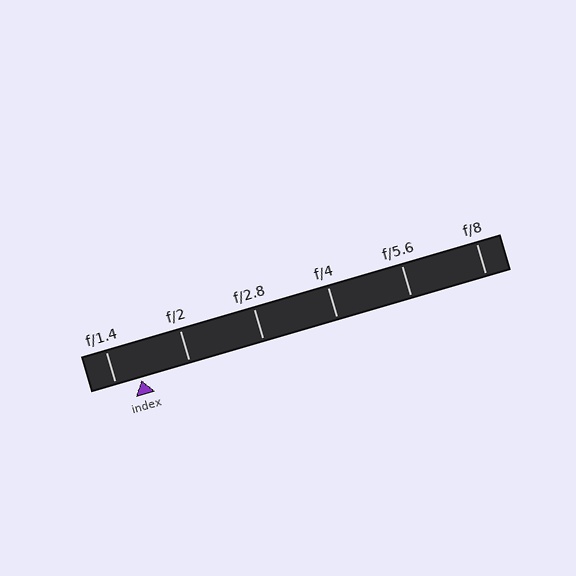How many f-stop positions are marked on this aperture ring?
There are 6 f-stop positions marked.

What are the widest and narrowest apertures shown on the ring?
The widest aperture shown is f/1.4 and the narrowest is f/8.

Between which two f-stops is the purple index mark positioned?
The index mark is between f/1.4 and f/2.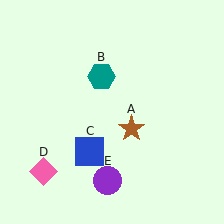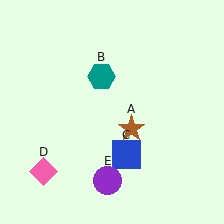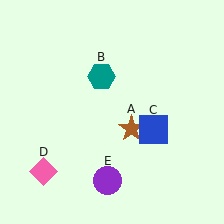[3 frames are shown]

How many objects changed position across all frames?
1 object changed position: blue square (object C).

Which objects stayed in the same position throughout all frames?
Brown star (object A) and teal hexagon (object B) and pink diamond (object D) and purple circle (object E) remained stationary.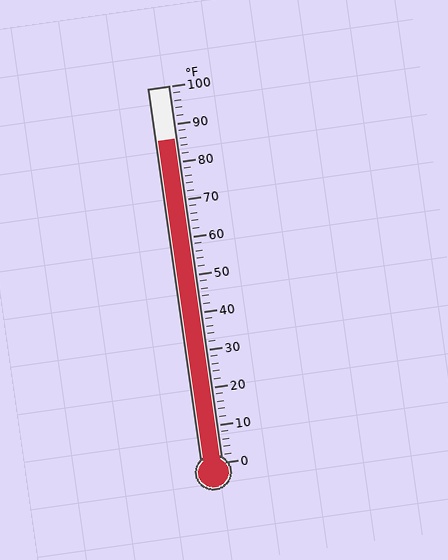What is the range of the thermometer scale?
The thermometer scale ranges from 0°F to 100°F.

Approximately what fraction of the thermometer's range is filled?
The thermometer is filled to approximately 85% of its range.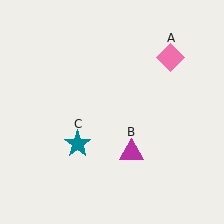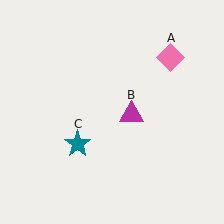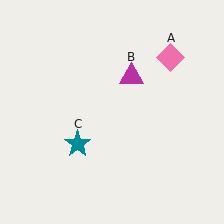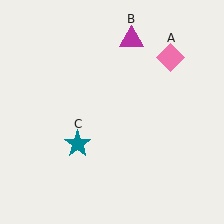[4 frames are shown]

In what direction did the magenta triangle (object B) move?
The magenta triangle (object B) moved up.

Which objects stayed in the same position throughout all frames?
Pink diamond (object A) and teal star (object C) remained stationary.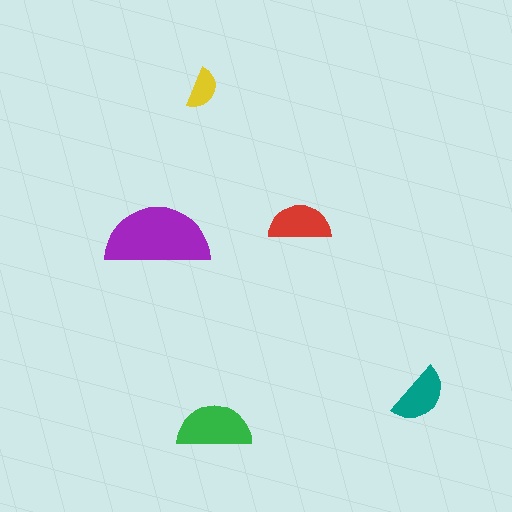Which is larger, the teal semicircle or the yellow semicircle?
The teal one.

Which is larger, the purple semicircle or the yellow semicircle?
The purple one.